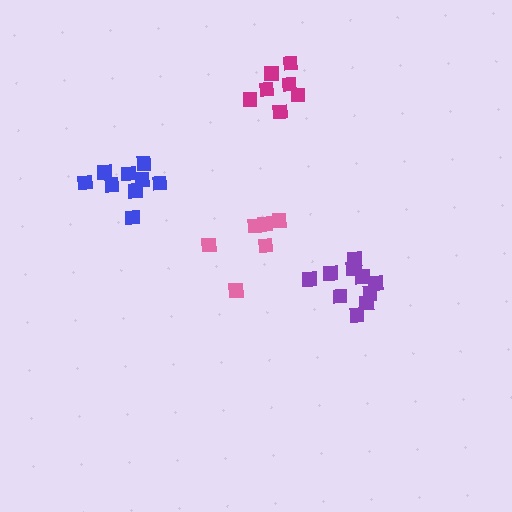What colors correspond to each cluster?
The clusters are colored: blue, pink, purple, magenta.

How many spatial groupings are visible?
There are 4 spatial groupings.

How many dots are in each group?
Group 1: 9 dots, Group 2: 6 dots, Group 3: 11 dots, Group 4: 7 dots (33 total).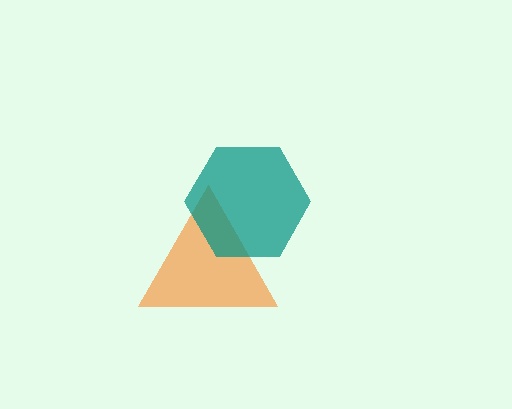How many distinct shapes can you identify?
There are 2 distinct shapes: an orange triangle, a teal hexagon.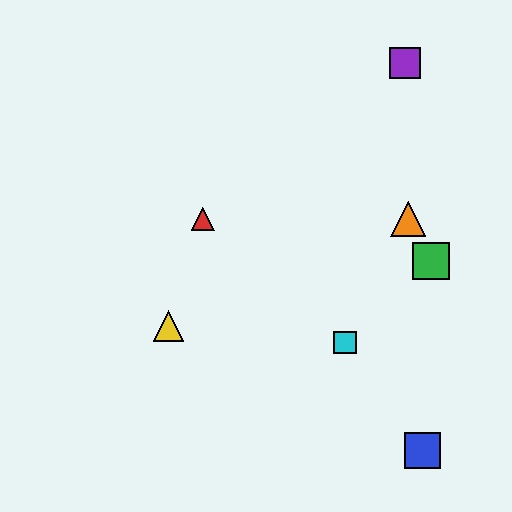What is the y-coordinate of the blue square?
The blue square is at y≈450.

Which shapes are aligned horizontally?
The red triangle, the orange triangle are aligned horizontally.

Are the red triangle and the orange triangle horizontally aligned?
Yes, both are at y≈219.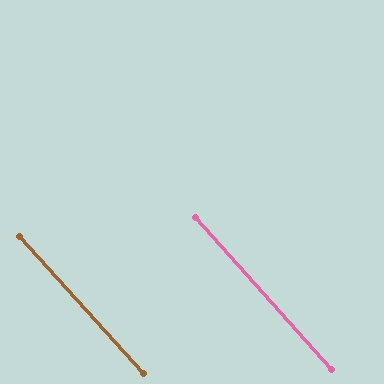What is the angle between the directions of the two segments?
Approximately 0 degrees.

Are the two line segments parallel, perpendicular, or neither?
Parallel — their directions differ by only 0.1°.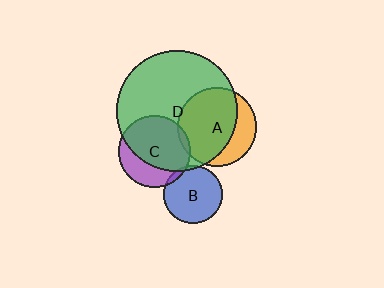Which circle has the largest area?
Circle D (green).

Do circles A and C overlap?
Yes.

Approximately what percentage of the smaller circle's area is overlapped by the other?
Approximately 5%.